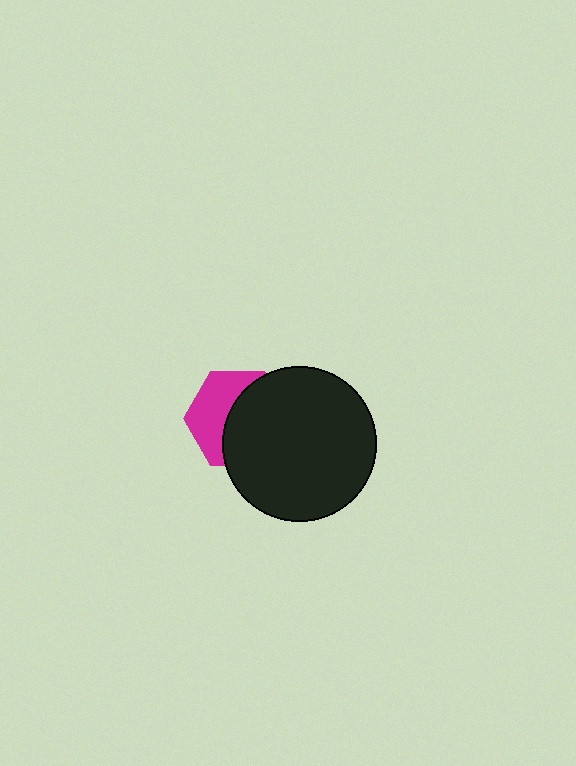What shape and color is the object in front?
The object in front is a black circle.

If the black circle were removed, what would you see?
You would see the complete magenta hexagon.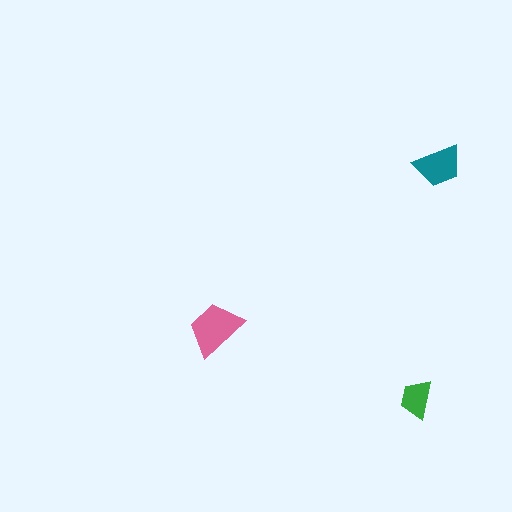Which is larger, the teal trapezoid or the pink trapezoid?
The pink one.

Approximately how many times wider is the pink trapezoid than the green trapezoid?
About 1.5 times wider.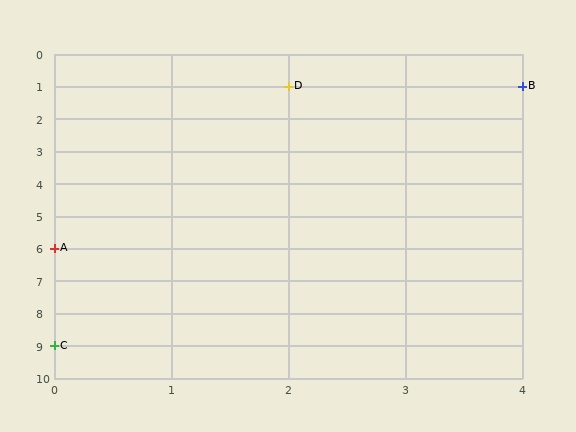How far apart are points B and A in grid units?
Points B and A are 4 columns and 5 rows apart (about 6.4 grid units diagonally).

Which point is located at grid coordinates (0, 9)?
Point C is at (0, 9).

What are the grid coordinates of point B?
Point B is at grid coordinates (4, 1).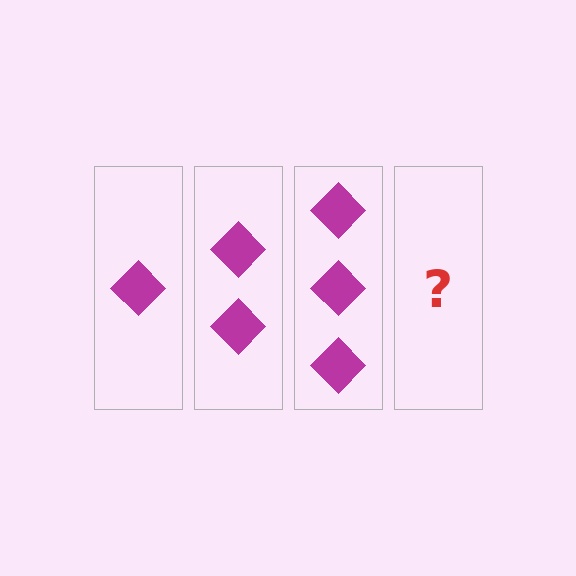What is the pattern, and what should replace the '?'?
The pattern is that each step adds one more diamond. The '?' should be 4 diamonds.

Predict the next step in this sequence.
The next step is 4 diamonds.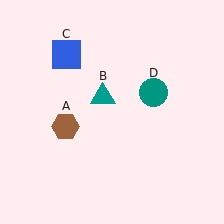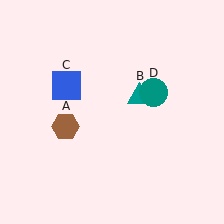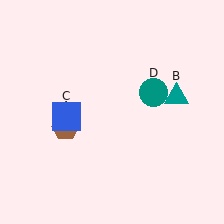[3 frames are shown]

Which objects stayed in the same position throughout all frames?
Brown hexagon (object A) and teal circle (object D) remained stationary.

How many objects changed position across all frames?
2 objects changed position: teal triangle (object B), blue square (object C).